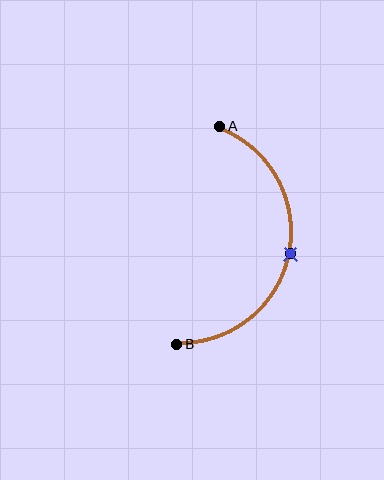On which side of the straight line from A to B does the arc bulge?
The arc bulges to the right of the straight line connecting A and B.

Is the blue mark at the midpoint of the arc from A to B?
Yes. The blue mark lies on the arc at equal arc-length from both A and B — it is the arc midpoint.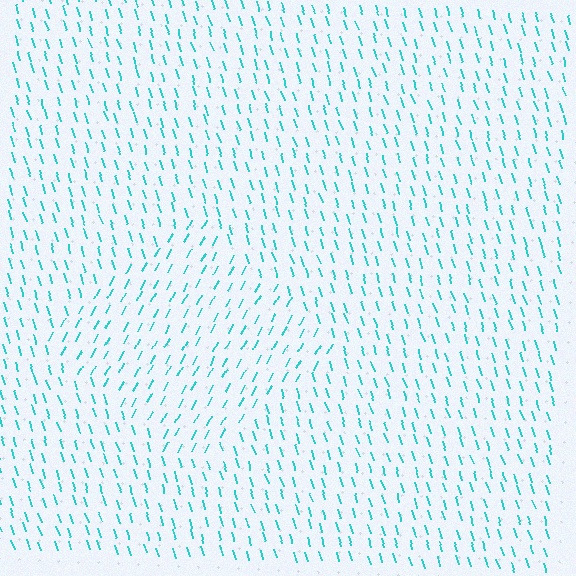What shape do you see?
I see a diamond.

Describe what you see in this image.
The image is filled with small cyan line segments. A diamond region in the image has lines oriented differently from the surrounding lines, creating a visible texture boundary.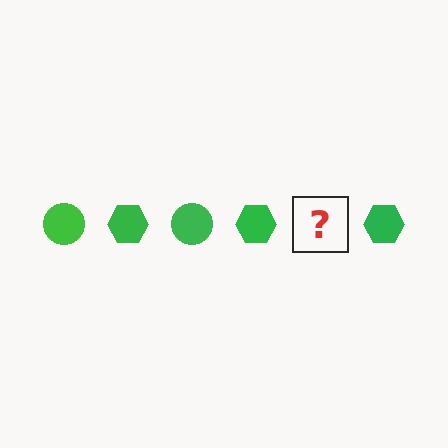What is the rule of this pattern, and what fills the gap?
The rule is that the pattern cycles through circle, hexagon shapes in green. The gap should be filled with a green circle.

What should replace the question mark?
The question mark should be replaced with a green circle.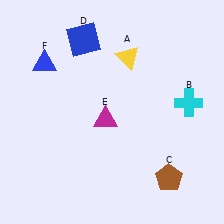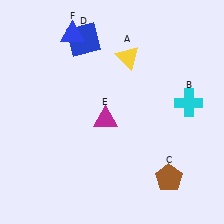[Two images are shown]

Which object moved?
The blue triangle (F) moved up.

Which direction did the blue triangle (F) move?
The blue triangle (F) moved up.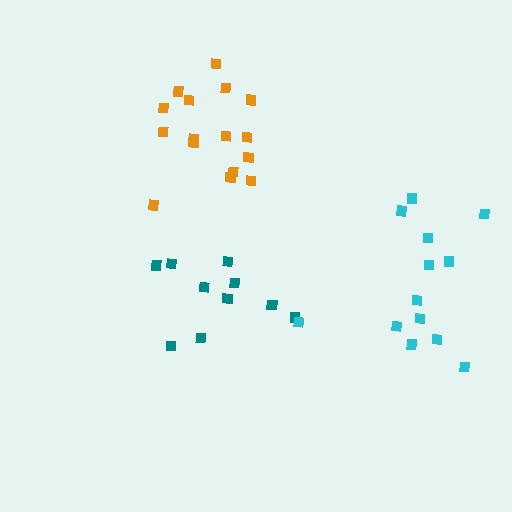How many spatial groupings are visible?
There are 3 spatial groupings.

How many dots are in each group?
Group 1: 16 dots, Group 2: 10 dots, Group 3: 13 dots (39 total).